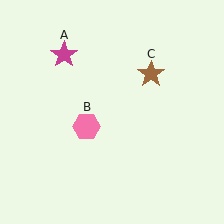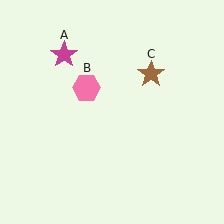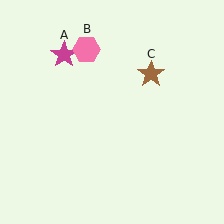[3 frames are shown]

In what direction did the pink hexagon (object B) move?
The pink hexagon (object B) moved up.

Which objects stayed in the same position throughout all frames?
Magenta star (object A) and brown star (object C) remained stationary.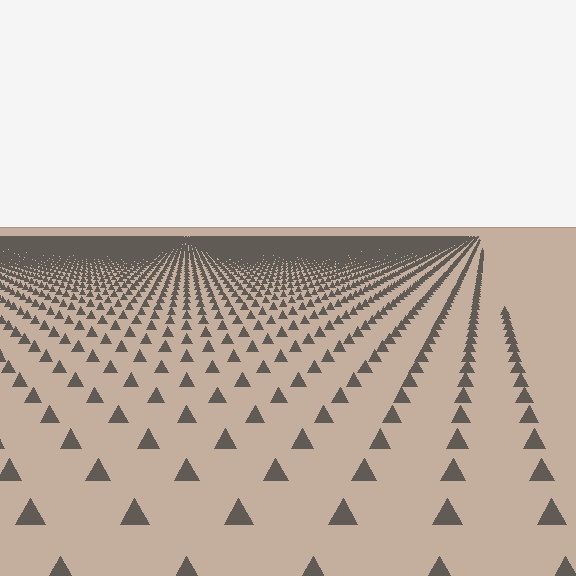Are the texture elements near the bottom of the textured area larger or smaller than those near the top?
Larger. Near the bottom, elements are closer to the viewer and appear at a bigger on-screen size.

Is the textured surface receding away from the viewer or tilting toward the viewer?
The surface is receding away from the viewer. Texture elements get smaller and denser toward the top.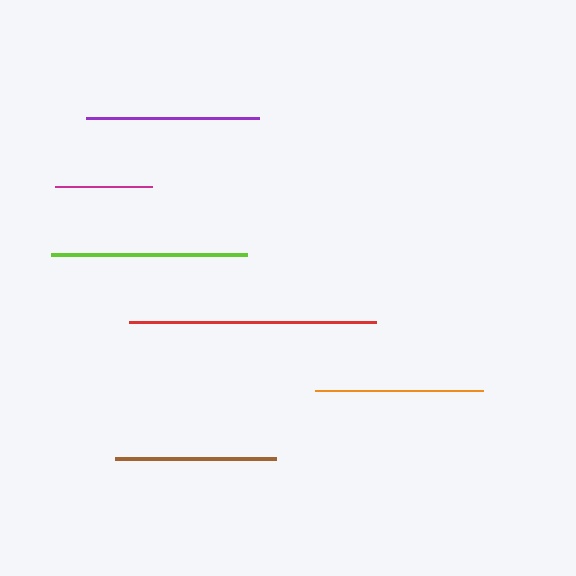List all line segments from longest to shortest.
From longest to shortest: red, lime, purple, orange, brown, magenta.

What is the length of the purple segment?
The purple segment is approximately 173 pixels long.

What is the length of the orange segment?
The orange segment is approximately 168 pixels long.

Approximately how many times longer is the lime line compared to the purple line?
The lime line is approximately 1.1 times the length of the purple line.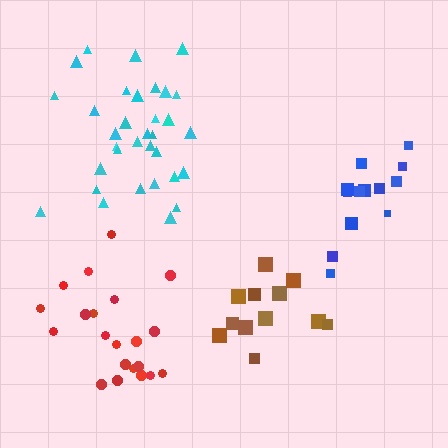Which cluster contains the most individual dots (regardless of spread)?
Cyan (33).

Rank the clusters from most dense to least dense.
blue, cyan, brown, red.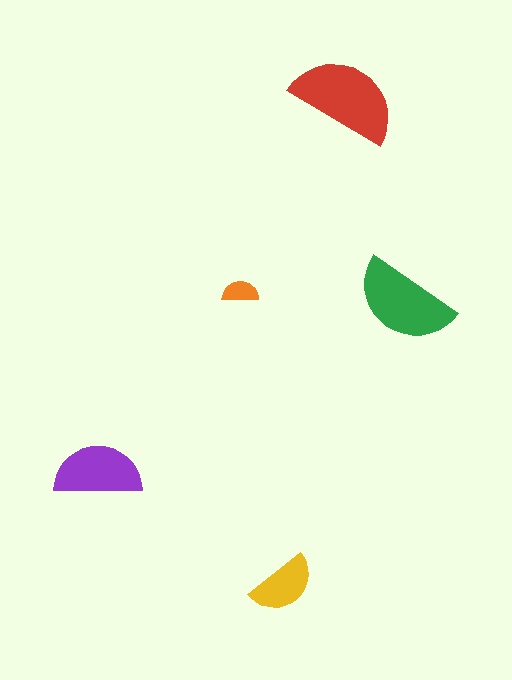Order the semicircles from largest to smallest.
the red one, the green one, the purple one, the yellow one, the orange one.